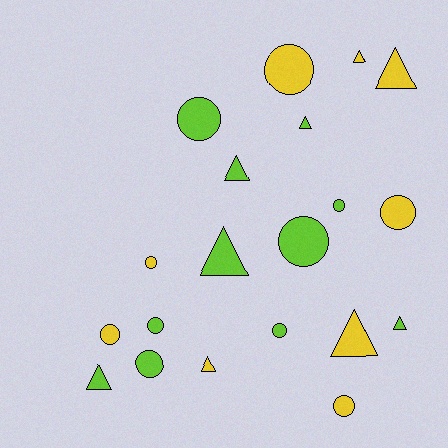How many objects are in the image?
There are 20 objects.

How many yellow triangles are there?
There are 4 yellow triangles.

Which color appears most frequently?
Lime, with 11 objects.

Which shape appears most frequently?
Circle, with 11 objects.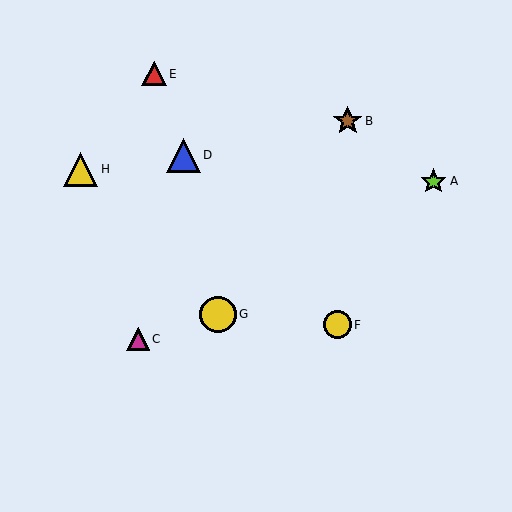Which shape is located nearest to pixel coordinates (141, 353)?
The magenta triangle (labeled C) at (138, 339) is nearest to that location.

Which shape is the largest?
The yellow circle (labeled G) is the largest.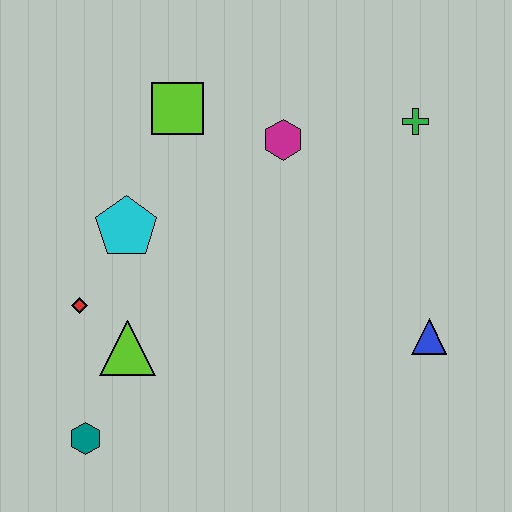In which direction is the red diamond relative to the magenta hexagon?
The red diamond is to the left of the magenta hexagon.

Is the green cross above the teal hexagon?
Yes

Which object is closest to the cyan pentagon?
The red diamond is closest to the cyan pentagon.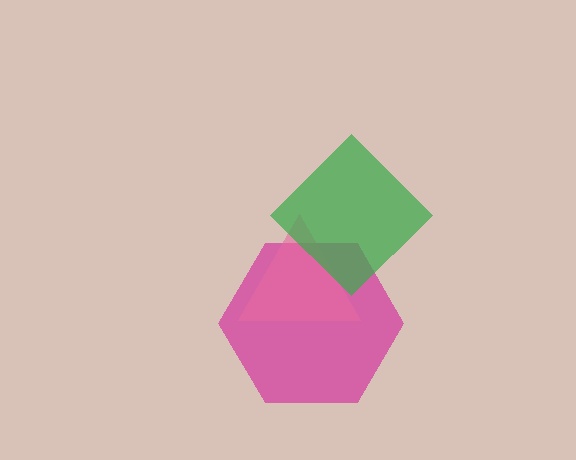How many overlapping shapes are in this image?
There are 3 overlapping shapes in the image.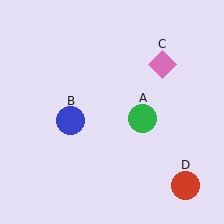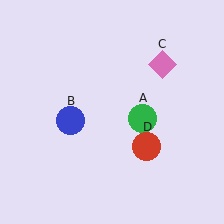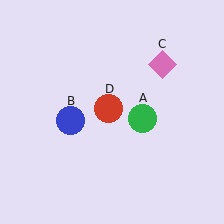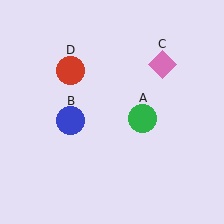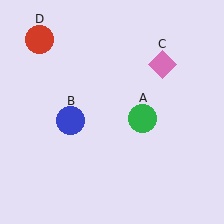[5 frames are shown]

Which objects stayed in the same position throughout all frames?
Green circle (object A) and blue circle (object B) and pink diamond (object C) remained stationary.